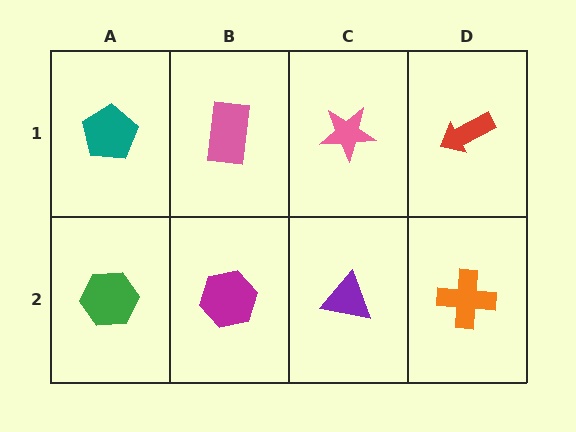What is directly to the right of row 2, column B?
A purple triangle.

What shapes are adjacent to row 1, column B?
A magenta hexagon (row 2, column B), a teal pentagon (row 1, column A), a pink star (row 1, column C).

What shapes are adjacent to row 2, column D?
A red arrow (row 1, column D), a purple triangle (row 2, column C).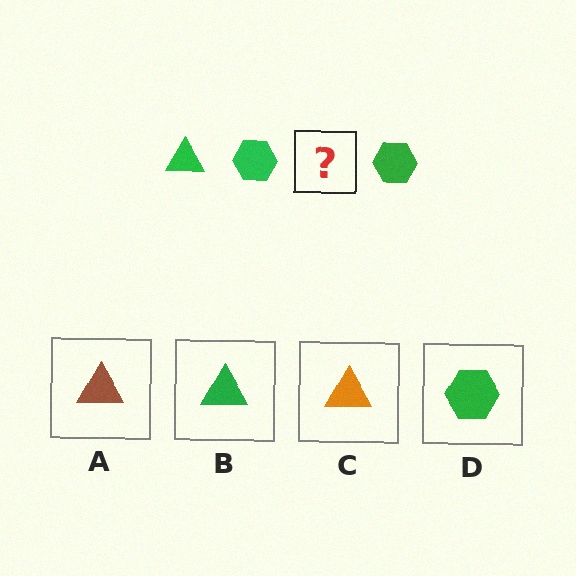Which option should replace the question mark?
Option B.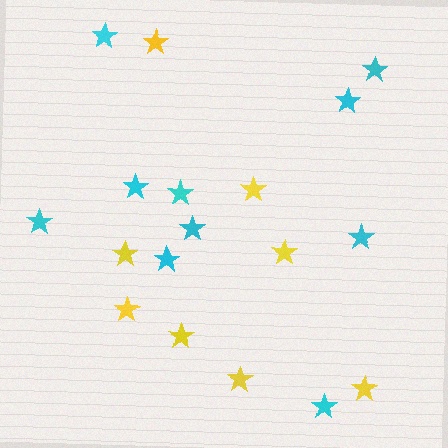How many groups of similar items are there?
There are 2 groups: one group of cyan stars (10) and one group of yellow stars (8).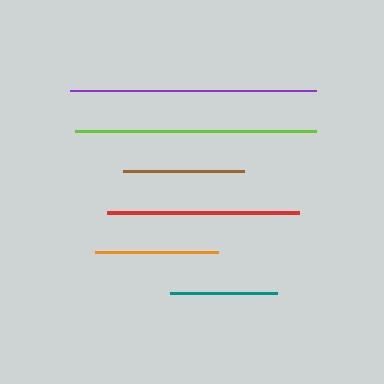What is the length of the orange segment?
The orange segment is approximately 123 pixels long.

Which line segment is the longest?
The purple line is the longest at approximately 246 pixels.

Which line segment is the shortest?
The teal line is the shortest at approximately 107 pixels.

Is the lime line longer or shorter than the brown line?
The lime line is longer than the brown line.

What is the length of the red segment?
The red segment is approximately 191 pixels long.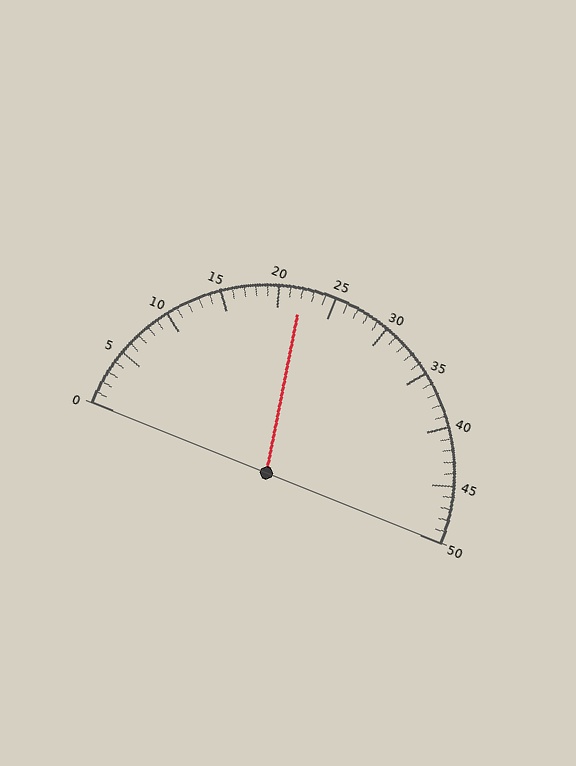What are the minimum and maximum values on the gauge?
The gauge ranges from 0 to 50.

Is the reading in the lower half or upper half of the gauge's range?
The reading is in the lower half of the range (0 to 50).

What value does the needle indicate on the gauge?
The needle indicates approximately 22.